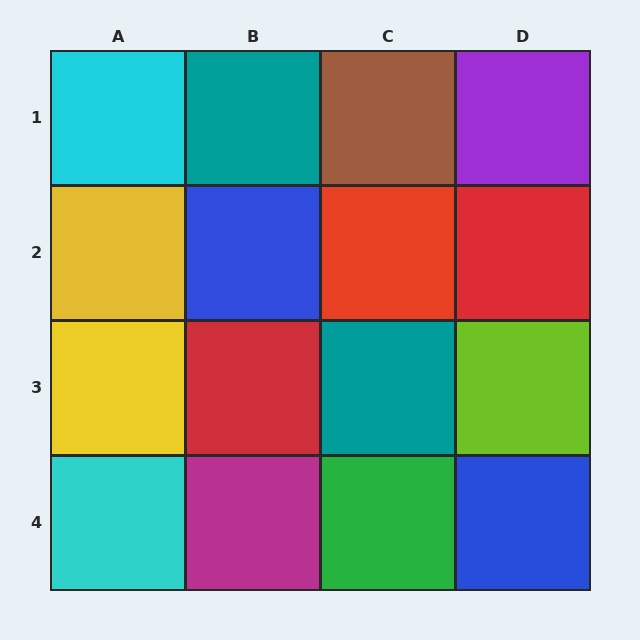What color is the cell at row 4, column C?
Green.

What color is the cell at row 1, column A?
Cyan.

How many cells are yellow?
2 cells are yellow.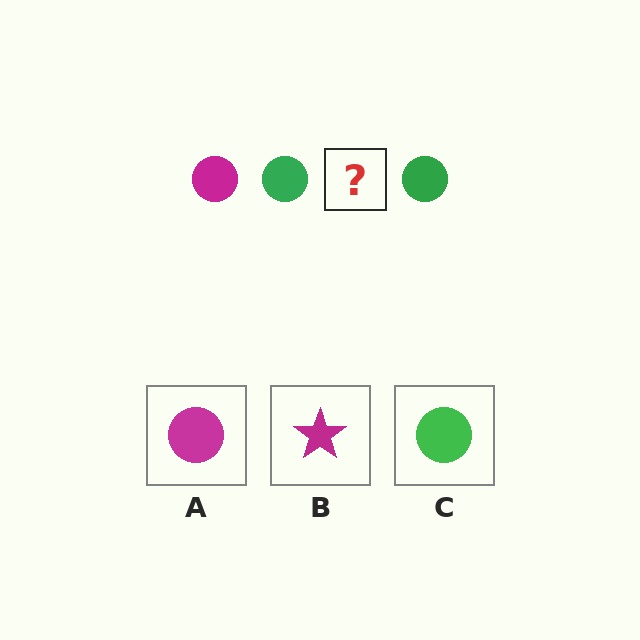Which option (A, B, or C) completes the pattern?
A.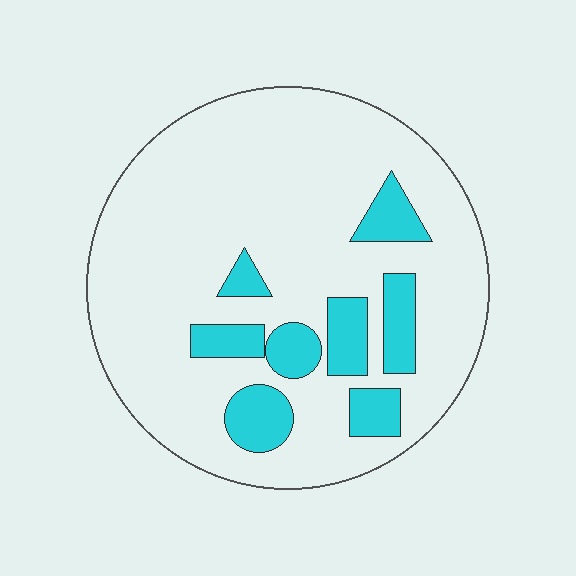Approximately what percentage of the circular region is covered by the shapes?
Approximately 20%.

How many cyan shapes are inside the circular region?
8.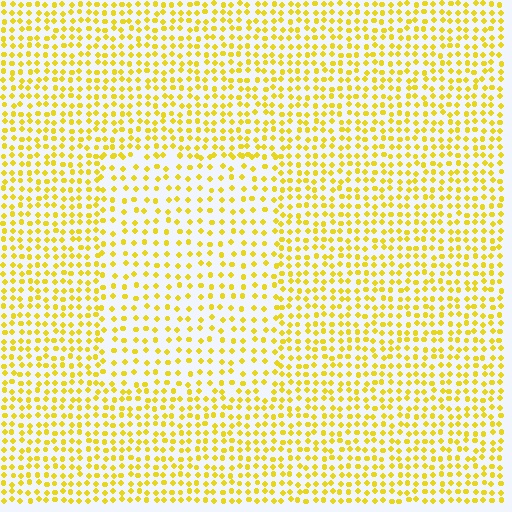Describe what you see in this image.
The image contains small yellow elements arranged at two different densities. A rectangle-shaped region is visible where the elements are less densely packed than the surrounding area.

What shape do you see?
I see a rectangle.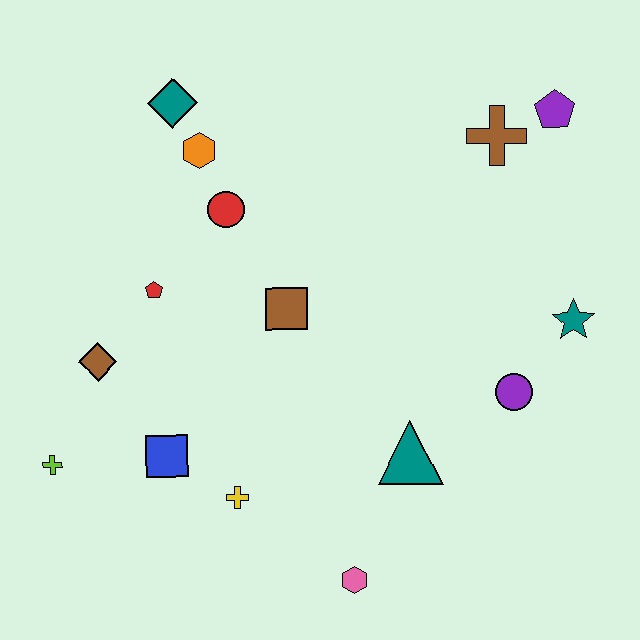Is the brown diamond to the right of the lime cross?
Yes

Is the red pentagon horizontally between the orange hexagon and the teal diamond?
No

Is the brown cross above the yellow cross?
Yes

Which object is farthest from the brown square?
The purple pentagon is farthest from the brown square.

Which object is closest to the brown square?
The red circle is closest to the brown square.